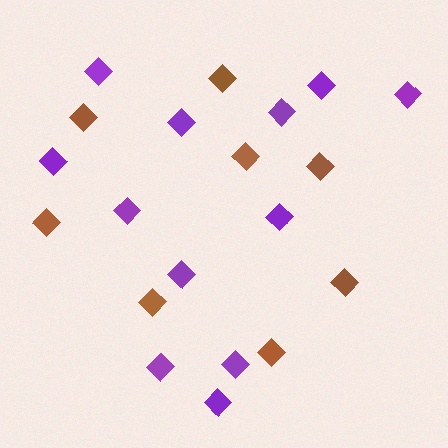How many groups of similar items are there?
There are 2 groups: one group of brown diamonds (8) and one group of purple diamonds (12).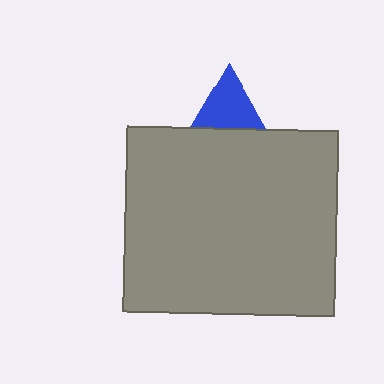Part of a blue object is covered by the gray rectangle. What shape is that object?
It is a triangle.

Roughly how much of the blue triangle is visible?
About half of it is visible (roughly 49%).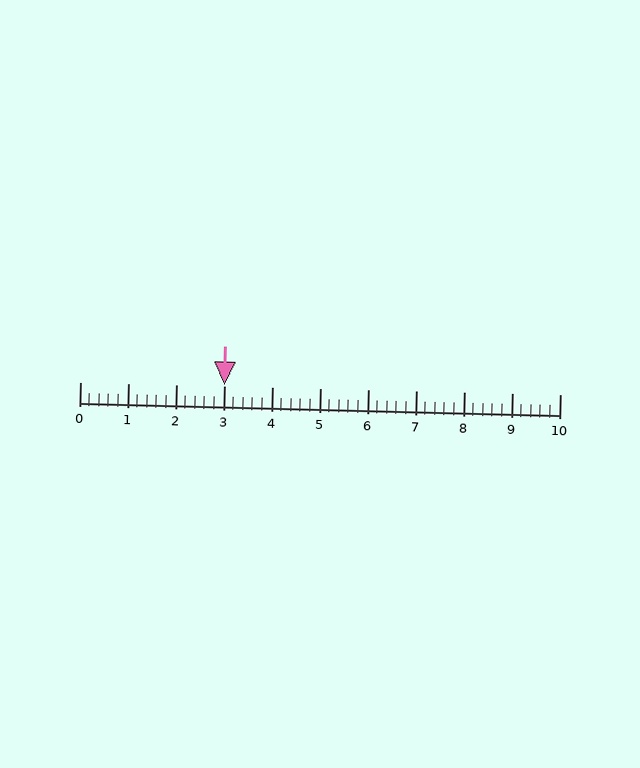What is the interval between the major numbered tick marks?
The major tick marks are spaced 1 units apart.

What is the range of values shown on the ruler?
The ruler shows values from 0 to 10.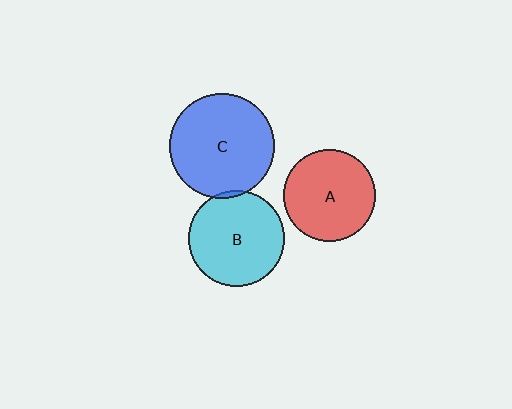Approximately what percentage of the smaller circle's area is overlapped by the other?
Approximately 5%.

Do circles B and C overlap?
Yes.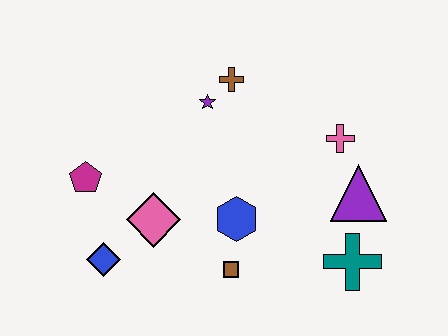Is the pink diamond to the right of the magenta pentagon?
Yes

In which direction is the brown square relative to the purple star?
The brown square is below the purple star.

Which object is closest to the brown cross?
The purple star is closest to the brown cross.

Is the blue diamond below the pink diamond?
Yes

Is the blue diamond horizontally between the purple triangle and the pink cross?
No